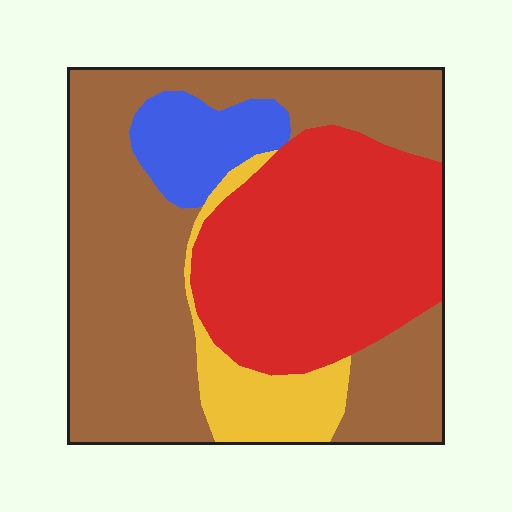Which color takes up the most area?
Brown, at roughly 50%.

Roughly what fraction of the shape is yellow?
Yellow covers 10% of the shape.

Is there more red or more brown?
Brown.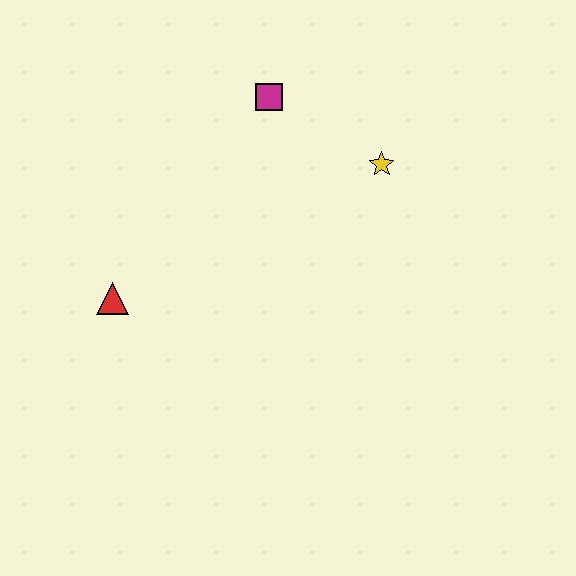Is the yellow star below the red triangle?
No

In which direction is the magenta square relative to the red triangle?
The magenta square is above the red triangle.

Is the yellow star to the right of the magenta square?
Yes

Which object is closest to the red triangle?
The magenta square is closest to the red triangle.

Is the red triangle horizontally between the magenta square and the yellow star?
No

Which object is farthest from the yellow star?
The red triangle is farthest from the yellow star.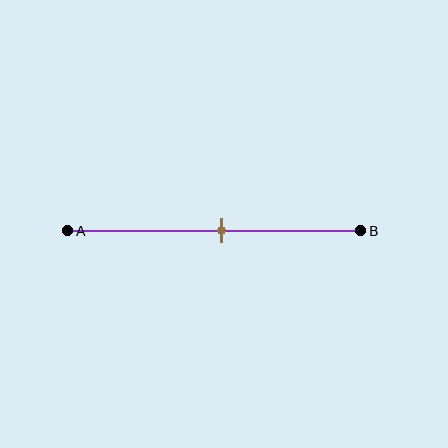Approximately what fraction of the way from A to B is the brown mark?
The brown mark is approximately 55% of the way from A to B.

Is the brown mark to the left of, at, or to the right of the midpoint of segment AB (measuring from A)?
The brown mark is approximately at the midpoint of segment AB.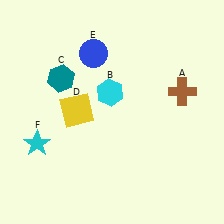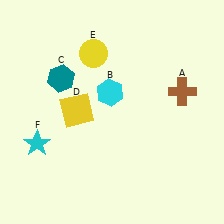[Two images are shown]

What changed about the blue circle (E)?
In Image 1, E is blue. In Image 2, it changed to yellow.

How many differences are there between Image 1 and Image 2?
There is 1 difference between the two images.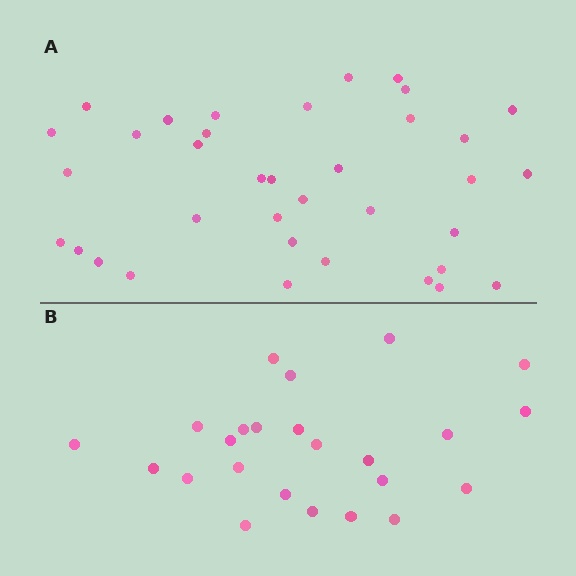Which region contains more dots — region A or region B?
Region A (the top region) has more dots.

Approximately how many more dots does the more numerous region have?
Region A has roughly 12 or so more dots than region B.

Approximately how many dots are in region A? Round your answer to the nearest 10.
About 40 dots. (The exact count is 36, which rounds to 40.)